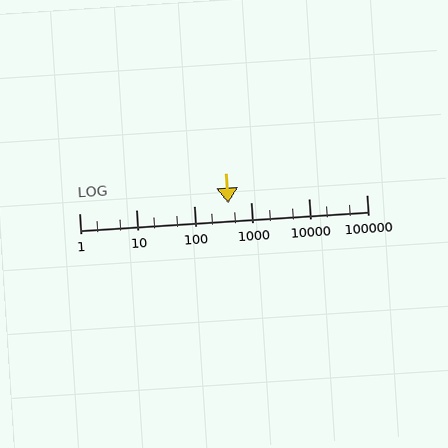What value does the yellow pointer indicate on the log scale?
The pointer indicates approximately 390.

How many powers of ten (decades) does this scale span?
The scale spans 5 decades, from 1 to 100000.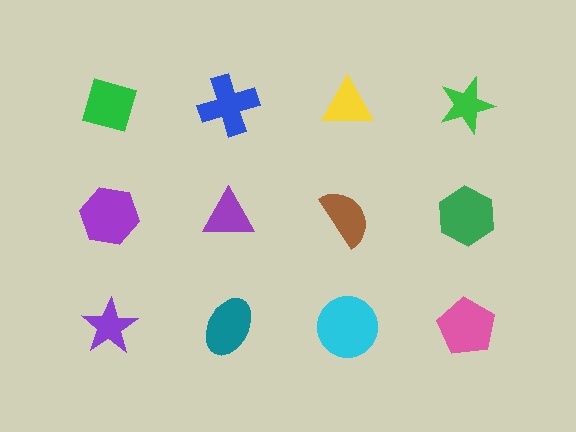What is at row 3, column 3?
A cyan circle.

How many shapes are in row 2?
4 shapes.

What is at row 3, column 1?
A purple star.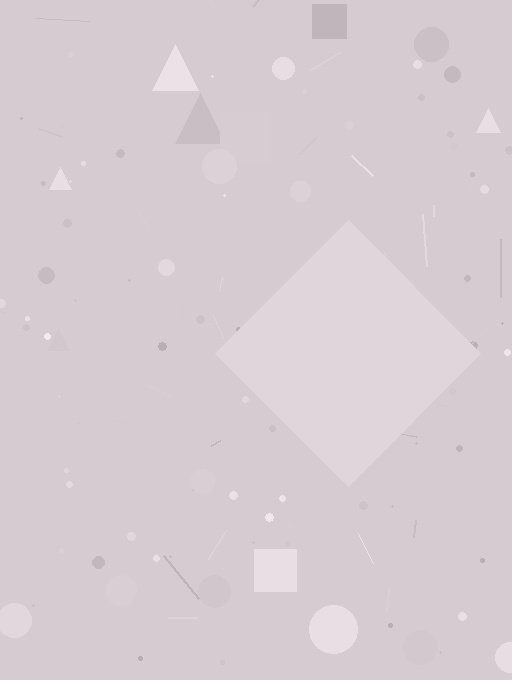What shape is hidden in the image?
A diamond is hidden in the image.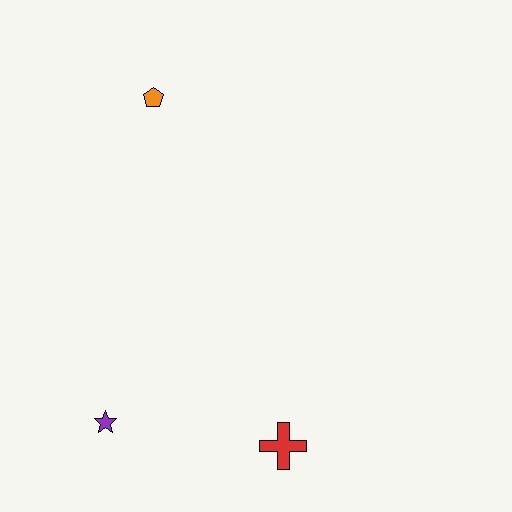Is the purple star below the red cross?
No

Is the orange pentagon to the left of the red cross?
Yes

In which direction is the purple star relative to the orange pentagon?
The purple star is below the orange pentagon.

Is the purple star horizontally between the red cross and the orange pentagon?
No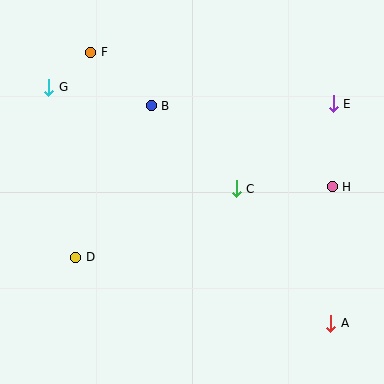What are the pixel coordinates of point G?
Point G is at (49, 87).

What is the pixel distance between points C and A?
The distance between C and A is 164 pixels.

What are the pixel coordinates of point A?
Point A is at (331, 323).